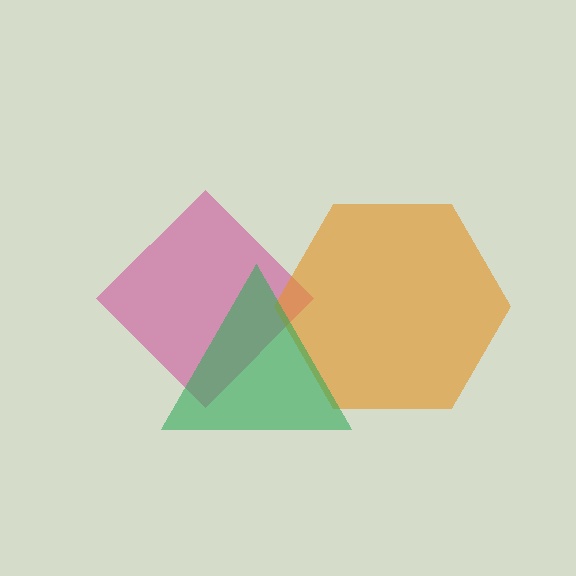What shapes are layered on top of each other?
The layered shapes are: a magenta diamond, an orange hexagon, a green triangle.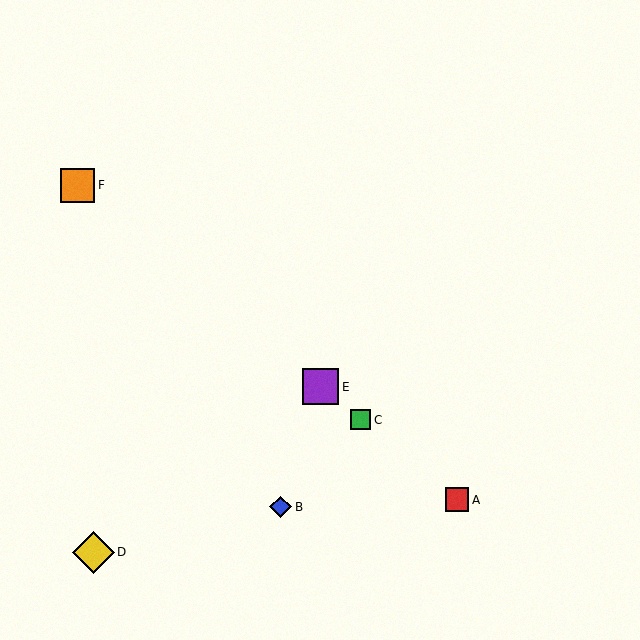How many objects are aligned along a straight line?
4 objects (A, C, E, F) are aligned along a straight line.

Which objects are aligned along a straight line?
Objects A, C, E, F are aligned along a straight line.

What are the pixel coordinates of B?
Object B is at (281, 507).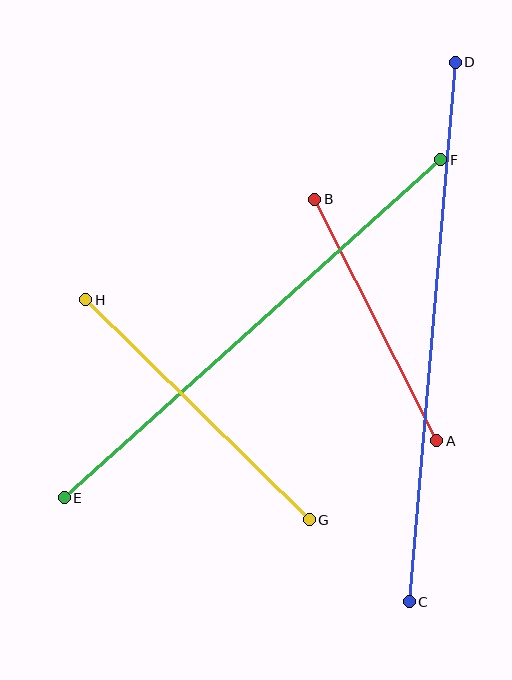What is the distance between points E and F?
The distance is approximately 506 pixels.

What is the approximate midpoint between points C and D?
The midpoint is at approximately (432, 332) pixels.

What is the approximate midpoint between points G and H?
The midpoint is at approximately (197, 410) pixels.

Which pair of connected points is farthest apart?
Points C and D are farthest apart.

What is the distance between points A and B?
The distance is approximately 271 pixels.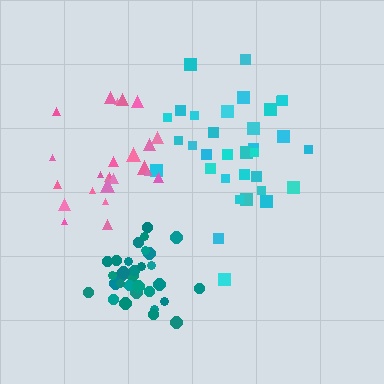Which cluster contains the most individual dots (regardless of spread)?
Cyan (34).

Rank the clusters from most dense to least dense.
teal, pink, cyan.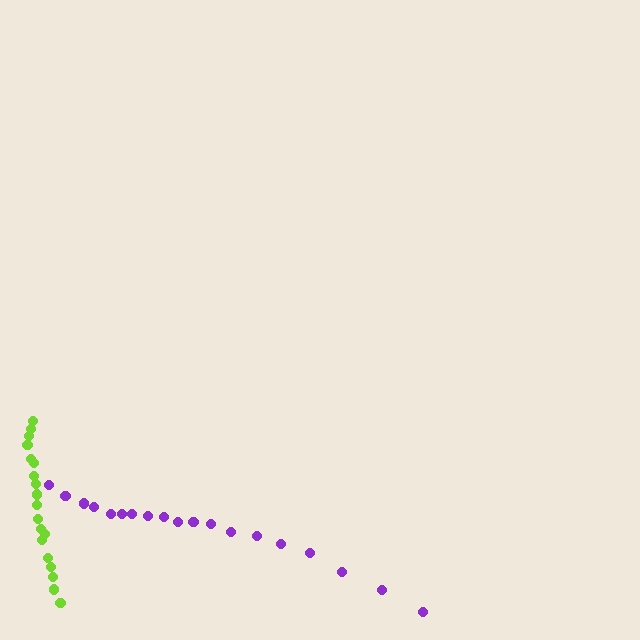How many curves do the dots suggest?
There are 2 distinct paths.